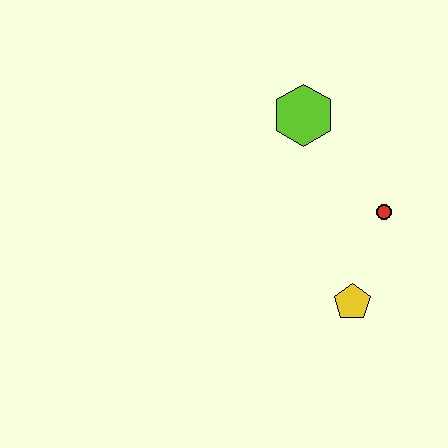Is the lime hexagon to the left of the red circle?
Yes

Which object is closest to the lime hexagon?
The red circle is closest to the lime hexagon.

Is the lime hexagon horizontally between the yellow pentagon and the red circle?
No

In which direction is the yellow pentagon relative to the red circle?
The yellow pentagon is below the red circle.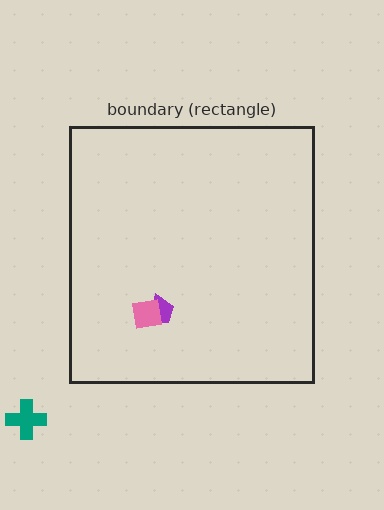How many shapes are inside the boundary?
2 inside, 1 outside.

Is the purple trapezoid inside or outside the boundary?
Inside.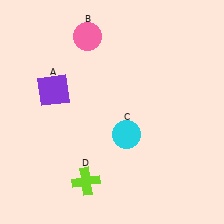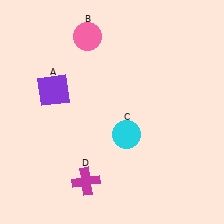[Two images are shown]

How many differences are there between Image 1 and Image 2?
There is 1 difference between the two images.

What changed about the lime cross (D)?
In Image 1, D is lime. In Image 2, it changed to magenta.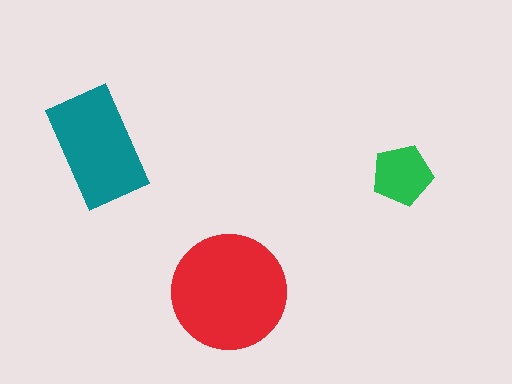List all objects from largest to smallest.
The red circle, the teal rectangle, the green pentagon.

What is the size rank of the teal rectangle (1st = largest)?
2nd.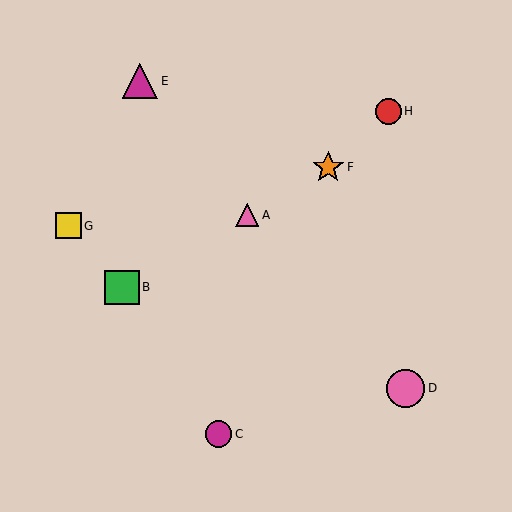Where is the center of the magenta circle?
The center of the magenta circle is at (218, 434).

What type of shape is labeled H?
Shape H is a red circle.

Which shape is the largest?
The pink circle (labeled D) is the largest.